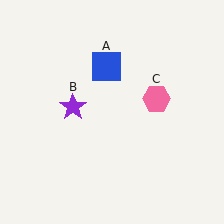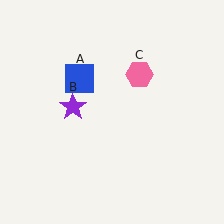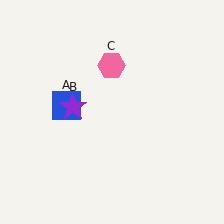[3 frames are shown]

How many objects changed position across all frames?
2 objects changed position: blue square (object A), pink hexagon (object C).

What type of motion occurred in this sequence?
The blue square (object A), pink hexagon (object C) rotated counterclockwise around the center of the scene.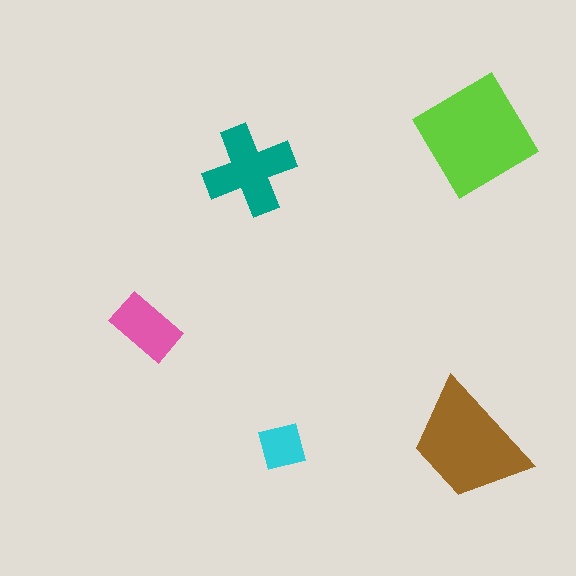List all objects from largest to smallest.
The lime diamond, the brown trapezoid, the teal cross, the pink rectangle, the cyan square.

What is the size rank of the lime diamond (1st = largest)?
1st.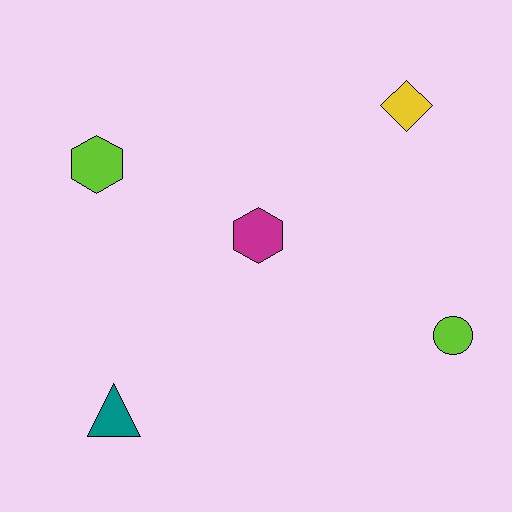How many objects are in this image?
There are 5 objects.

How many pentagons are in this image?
There are no pentagons.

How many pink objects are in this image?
There are no pink objects.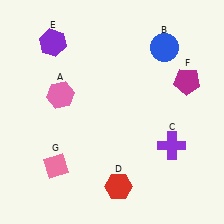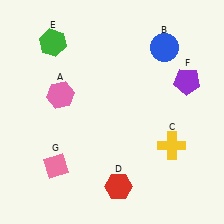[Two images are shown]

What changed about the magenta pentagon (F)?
In Image 1, F is magenta. In Image 2, it changed to purple.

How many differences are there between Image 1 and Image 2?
There are 3 differences between the two images.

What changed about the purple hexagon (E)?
In Image 1, E is purple. In Image 2, it changed to green.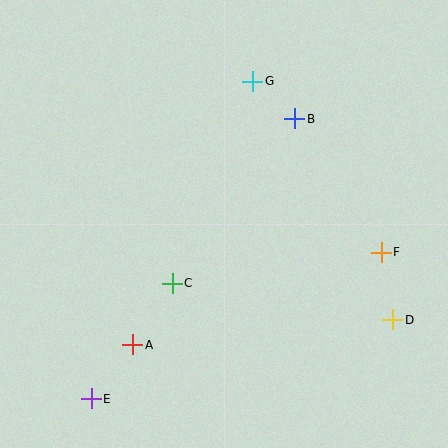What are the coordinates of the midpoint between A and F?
The midpoint between A and F is at (257, 298).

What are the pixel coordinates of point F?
Point F is at (381, 252).